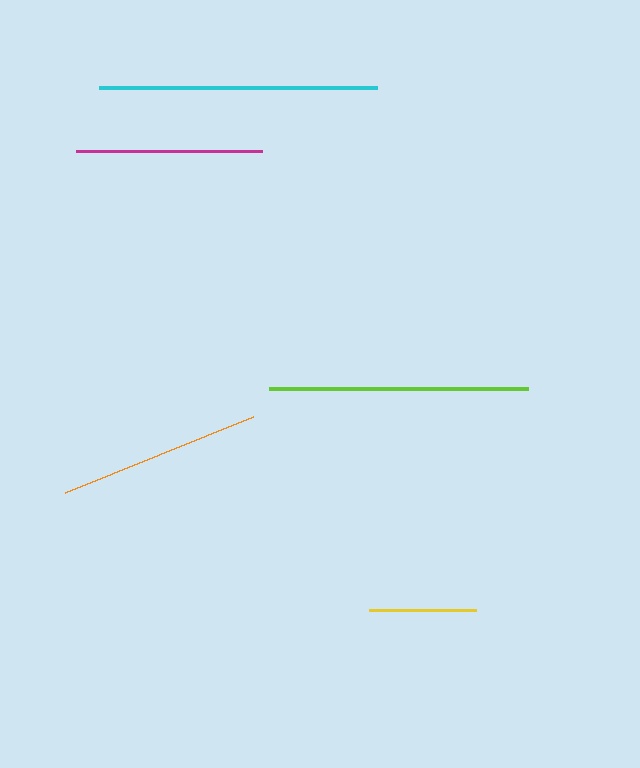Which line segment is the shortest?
The yellow line is the shortest at approximately 108 pixels.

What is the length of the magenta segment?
The magenta segment is approximately 186 pixels long.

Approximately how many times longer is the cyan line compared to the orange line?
The cyan line is approximately 1.4 times the length of the orange line.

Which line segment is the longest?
The cyan line is the longest at approximately 278 pixels.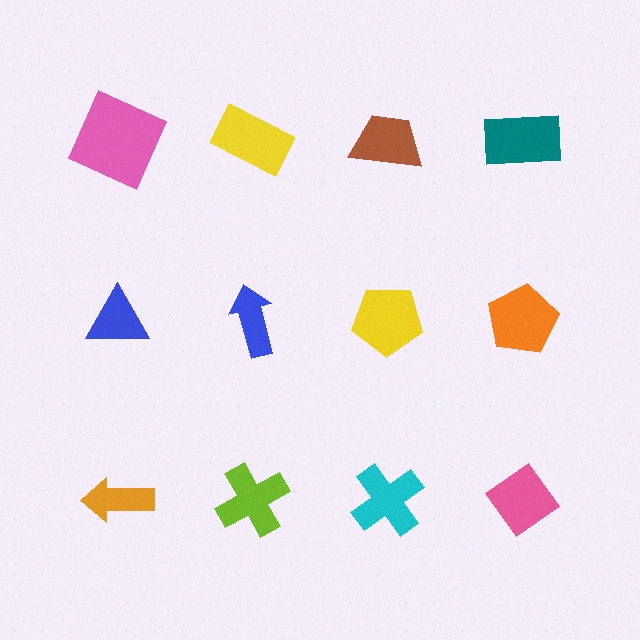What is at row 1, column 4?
A teal rectangle.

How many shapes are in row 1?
4 shapes.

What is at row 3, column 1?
An orange arrow.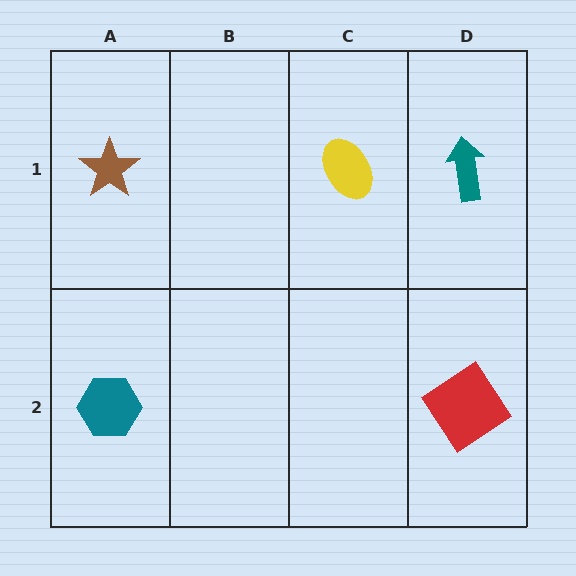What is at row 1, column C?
A yellow ellipse.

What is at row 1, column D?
A teal arrow.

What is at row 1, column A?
A brown star.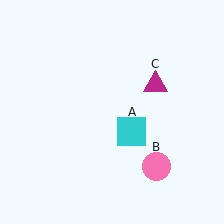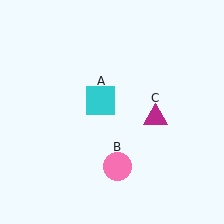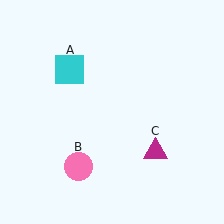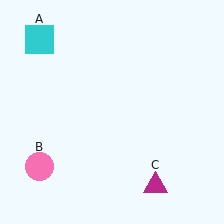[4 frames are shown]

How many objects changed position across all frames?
3 objects changed position: cyan square (object A), pink circle (object B), magenta triangle (object C).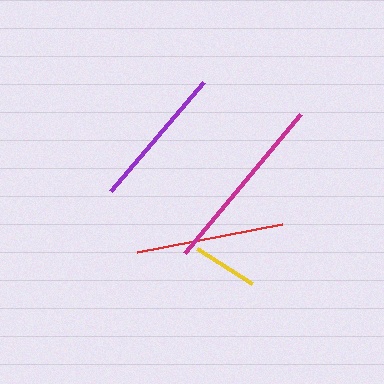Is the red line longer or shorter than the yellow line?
The red line is longer than the yellow line.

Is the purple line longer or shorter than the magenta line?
The magenta line is longer than the purple line.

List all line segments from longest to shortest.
From longest to shortest: magenta, red, purple, yellow.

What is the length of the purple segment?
The purple segment is approximately 143 pixels long.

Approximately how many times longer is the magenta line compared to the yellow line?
The magenta line is approximately 2.8 times the length of the yellow line.